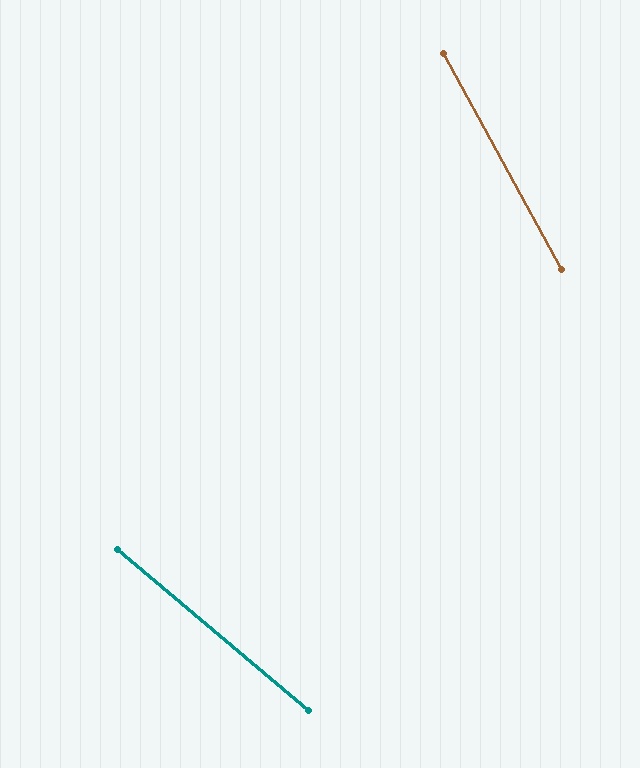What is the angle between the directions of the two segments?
Approximately 21 degrees.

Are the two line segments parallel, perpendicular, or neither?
Neither parallel nor perpendicular — they differ by about 21°.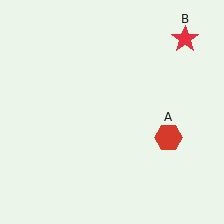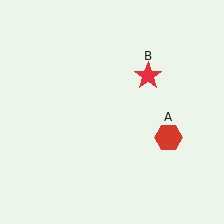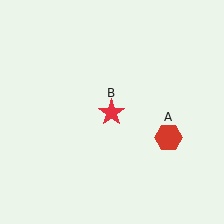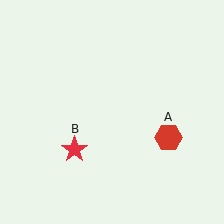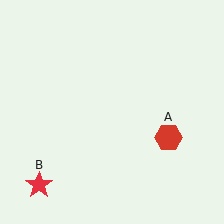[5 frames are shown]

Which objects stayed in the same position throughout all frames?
Red hexagon (object A) remained stationary.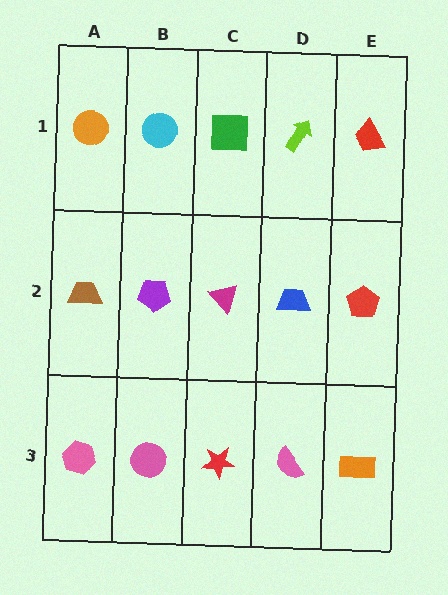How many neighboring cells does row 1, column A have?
2.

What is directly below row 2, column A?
A pink hexagon.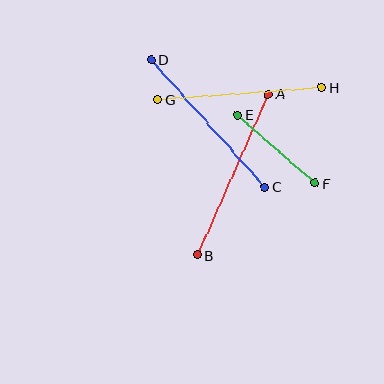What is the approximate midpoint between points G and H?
The midpoint is at approximately (240, 94) pixels.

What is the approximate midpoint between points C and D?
The midpoint is at approximately (208, 123) pixels.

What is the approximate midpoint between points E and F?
The midpoint is at approximately (276, 149) pixels.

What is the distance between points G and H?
The distance is approximately 164 pixels.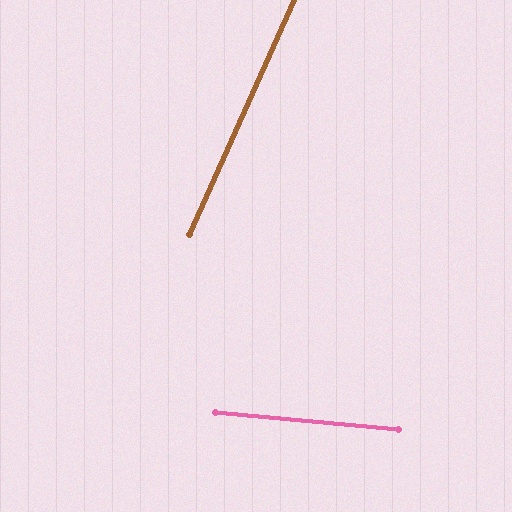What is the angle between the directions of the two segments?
Approximately 71 degrees.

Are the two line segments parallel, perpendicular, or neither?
Neither parallel nor perpendicular — they differ by about 71°.